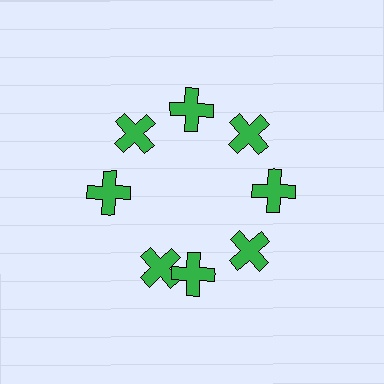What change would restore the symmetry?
The symmetry would be restored by rotating it back into even spacing with its neighbors so that all 8 crosses sit at equal angles and equal distance from the center.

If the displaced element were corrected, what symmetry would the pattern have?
It would have 8-fold rotational symmetry — the pattern would map onto itself every 45 degrees.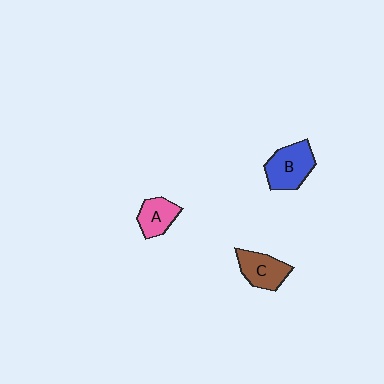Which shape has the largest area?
Shape B (blue).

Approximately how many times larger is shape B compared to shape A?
Approximately 1.5 times.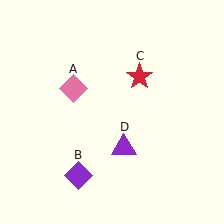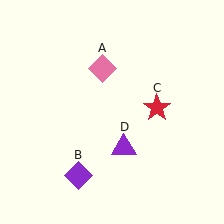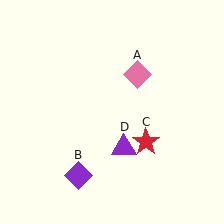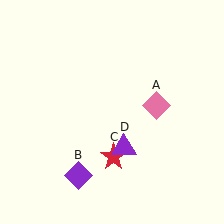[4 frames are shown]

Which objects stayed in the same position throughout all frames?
Purple diamond (object B) and purple triangle (object D) remained stationary.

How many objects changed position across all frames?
2 objects changed position: pink diamond (object A), red star (object C).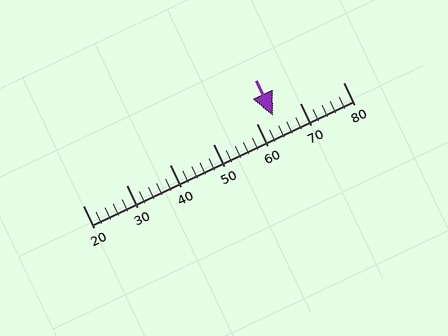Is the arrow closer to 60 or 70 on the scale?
The arrow is closer to 60.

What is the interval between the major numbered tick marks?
The major tick marks are spaced 10 units apart.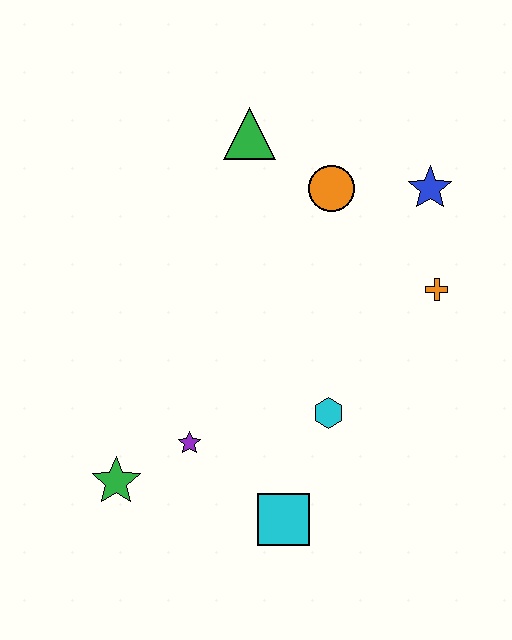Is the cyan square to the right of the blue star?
No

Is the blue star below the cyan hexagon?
No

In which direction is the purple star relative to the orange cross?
The purple star is to the left of the orange cross.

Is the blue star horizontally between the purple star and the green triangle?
No